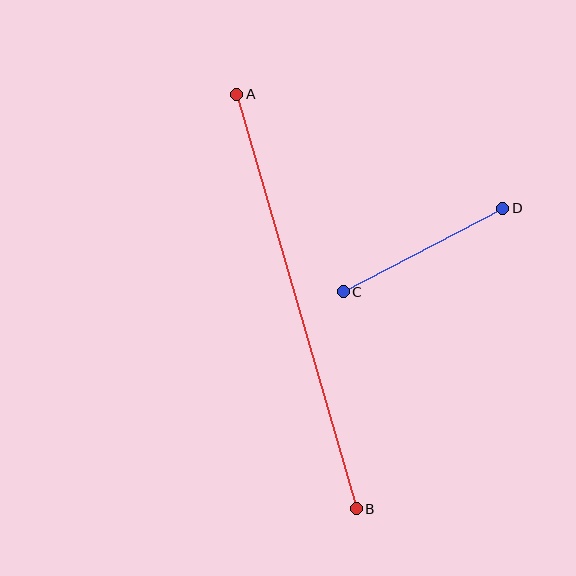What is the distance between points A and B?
The distance is approximately 432 pixels.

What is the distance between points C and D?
The distance is approximately 180 pixels.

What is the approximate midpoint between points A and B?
The midpoint is at approximately (297, 302) pixels.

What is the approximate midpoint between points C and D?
The midpoint is at approximately (423, 250) pixels.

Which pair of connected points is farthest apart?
Points A and B are farthest apart.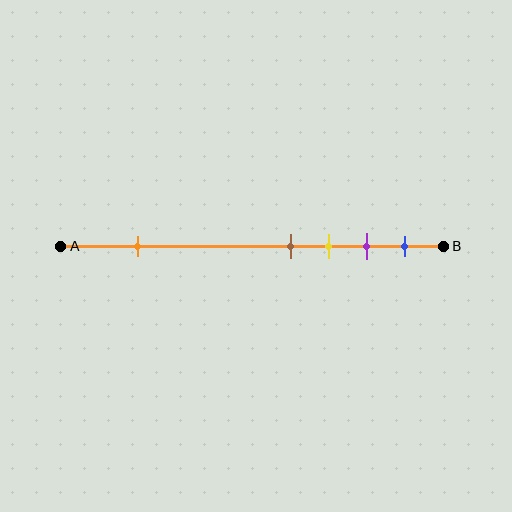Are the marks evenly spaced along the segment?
No, the marks are not evenly spaced.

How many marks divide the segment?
There are 5 marks dividing the segment.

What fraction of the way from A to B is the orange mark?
The orange mark is approximately 20% (0.2) of the way from A to B.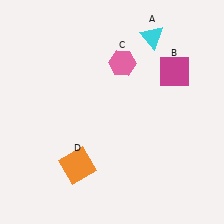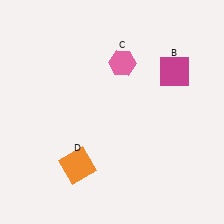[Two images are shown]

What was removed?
The cyan triangle (A) was removed in Image 2.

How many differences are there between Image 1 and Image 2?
There is 1 difference between the two images.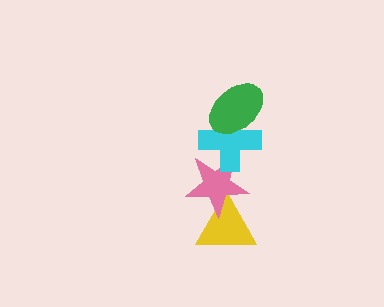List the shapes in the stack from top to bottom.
From top to bottom: the green ellipse, the cyan cross, the pink star, the yellow triangle.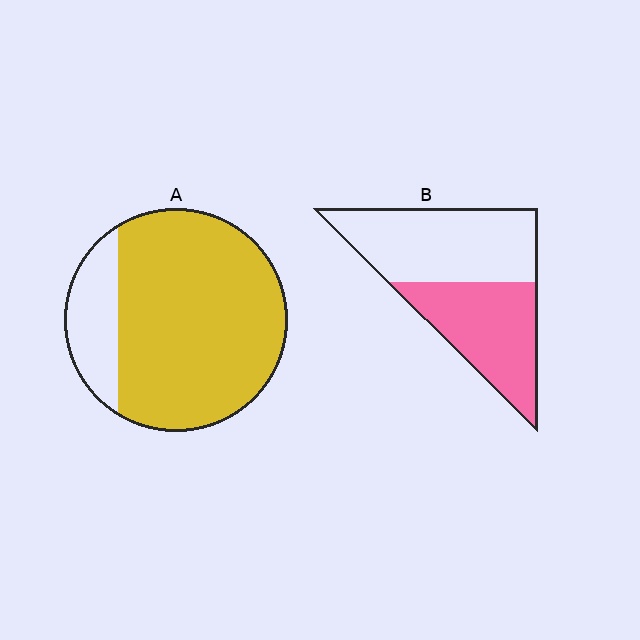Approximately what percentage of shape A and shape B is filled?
A is approximately 80% and B is approximately 45%.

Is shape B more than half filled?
No.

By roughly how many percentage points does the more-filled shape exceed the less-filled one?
By roughly 35 percentage points (A over B).